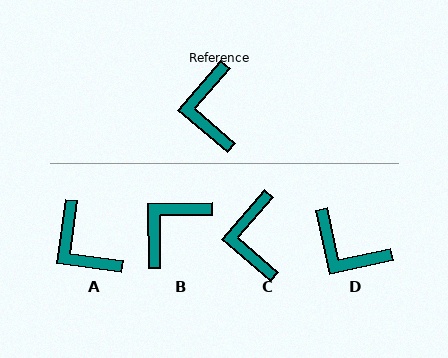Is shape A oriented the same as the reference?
No, it is off by about 33 degrees.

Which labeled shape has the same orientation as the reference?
C.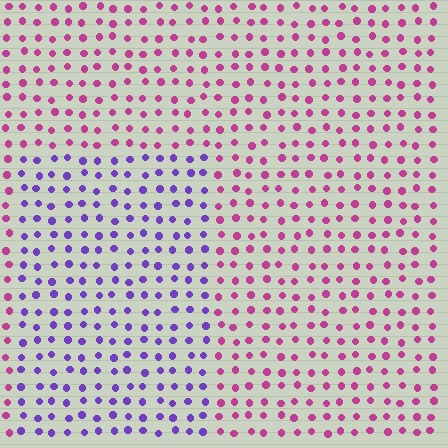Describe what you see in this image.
The image is filled with small magenta elements in a uniform arrangement. A rectangle-shaped region is visible where the elements are tinted to a slightly different hue, forming a subtle color boundary.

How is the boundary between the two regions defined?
The boundary is defined purely by a slight shift in hue (about 56 degrees). Spacing, size, and orientation are identical on both sides.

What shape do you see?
I see a rectangle.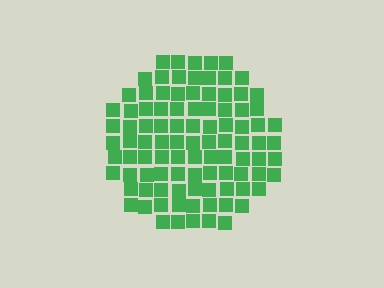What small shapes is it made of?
It is made of small squares.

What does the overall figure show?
The overall figure shows a circle.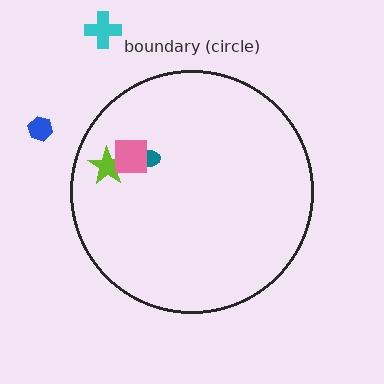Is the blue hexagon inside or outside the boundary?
Outside.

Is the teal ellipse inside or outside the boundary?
Inside.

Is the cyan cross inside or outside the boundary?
Outside.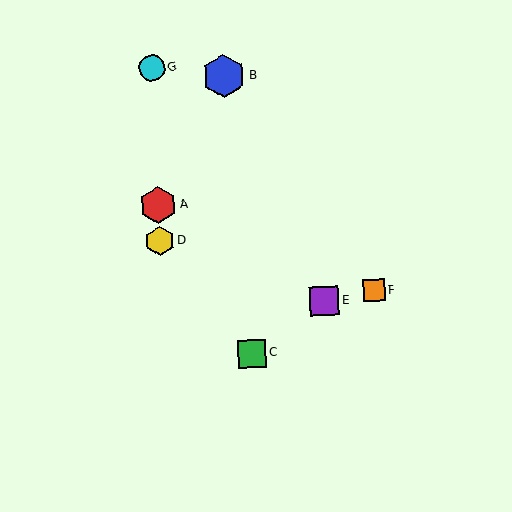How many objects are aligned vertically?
3 objects (A, D, G) are aligned vertically.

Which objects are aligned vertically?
Objects A, D, G are aligned vertically.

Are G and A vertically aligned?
Yes, both are at x≈152.